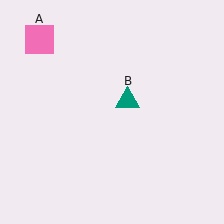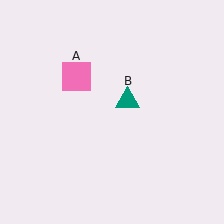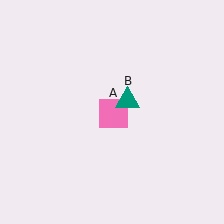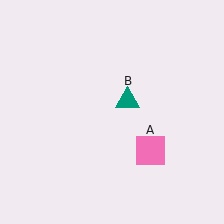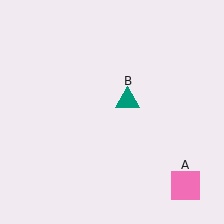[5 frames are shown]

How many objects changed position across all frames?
1 object changed position: pink square (object A).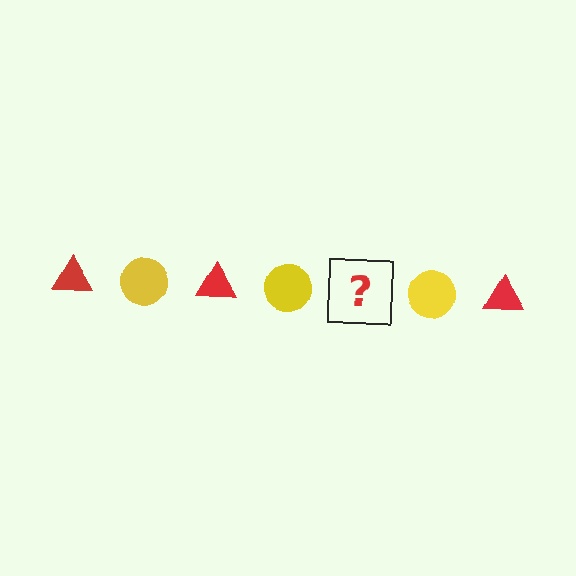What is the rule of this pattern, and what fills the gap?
The rule is that the pattern alternates between red triangle and yellow circle. The gap should be filled with a red triangle.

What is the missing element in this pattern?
The missing element is a red triangle.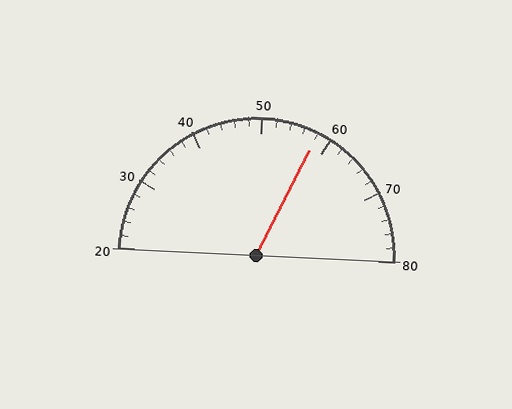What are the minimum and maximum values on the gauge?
The gauge ranges from 20 to 80.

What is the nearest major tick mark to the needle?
The nearest major tick mark is 60.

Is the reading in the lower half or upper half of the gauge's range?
The reading is in the upper half of the range (20 to 80).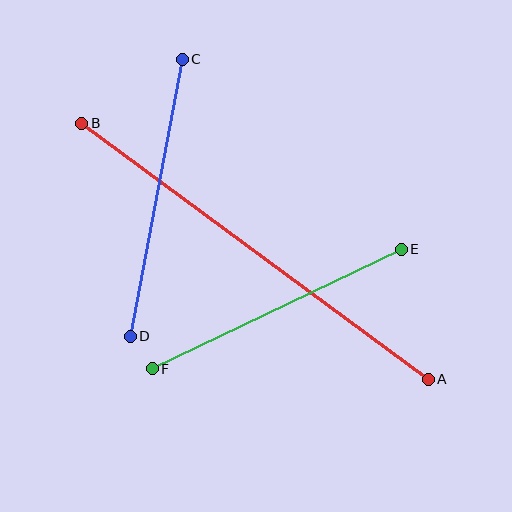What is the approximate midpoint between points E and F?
The midpoint is at approximately (277, 309) pixels.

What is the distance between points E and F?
The distance is approximately 277 pixels.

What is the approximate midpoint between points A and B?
The midpoint is at approximately (255, 251) pixels.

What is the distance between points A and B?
The distance is approximately 431 pixels.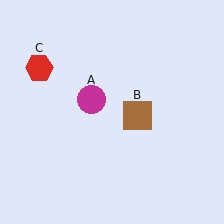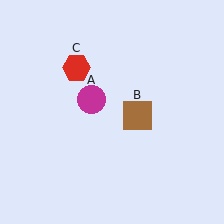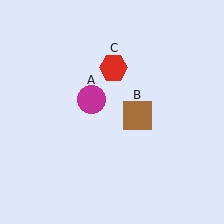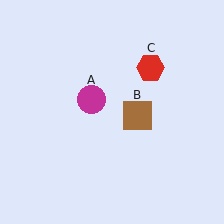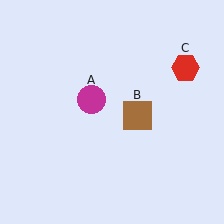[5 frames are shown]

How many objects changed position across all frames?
1 object changed position: red hexagon (object C).